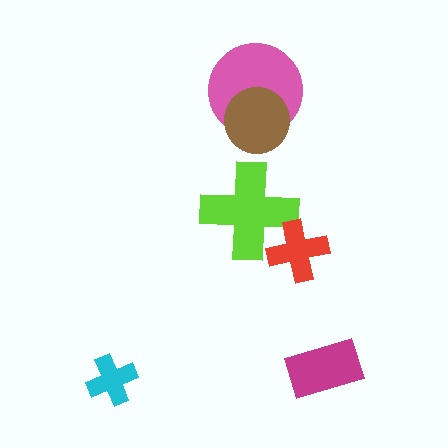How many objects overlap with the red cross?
1 object overlaps with the red cross.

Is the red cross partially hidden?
No, no other shape covers it.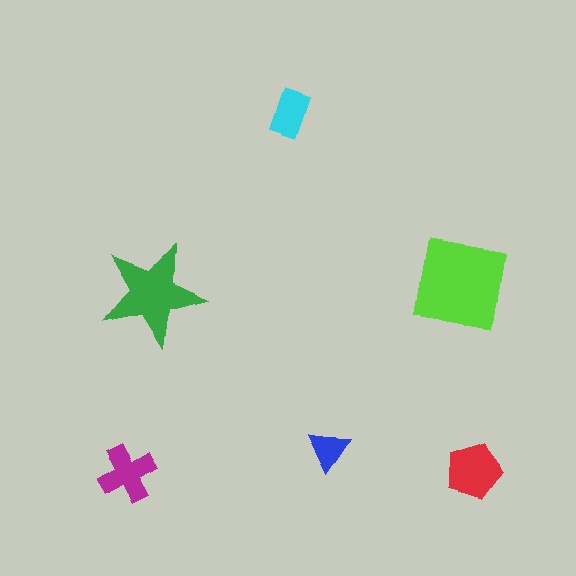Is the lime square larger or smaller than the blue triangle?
Larger.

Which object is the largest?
The lime square.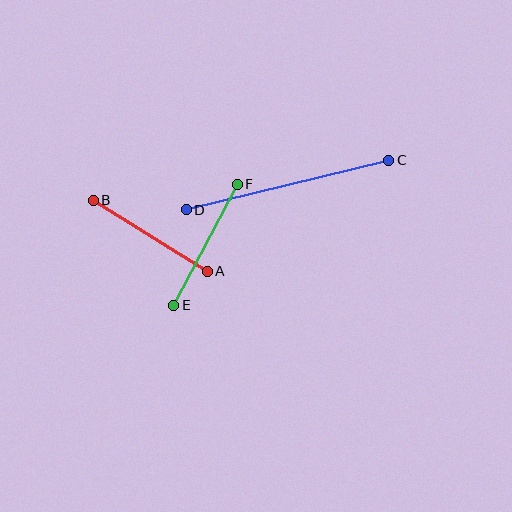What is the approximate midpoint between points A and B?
The midpoint is at approximately (150, 236) pixels.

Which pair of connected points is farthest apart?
Points C and D are farthest apart.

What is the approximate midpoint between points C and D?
The midpoint is at approximately (287, 185) pixels.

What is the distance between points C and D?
The distance is approximately 209 pixels.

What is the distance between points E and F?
The distance is approximately 137 pixels.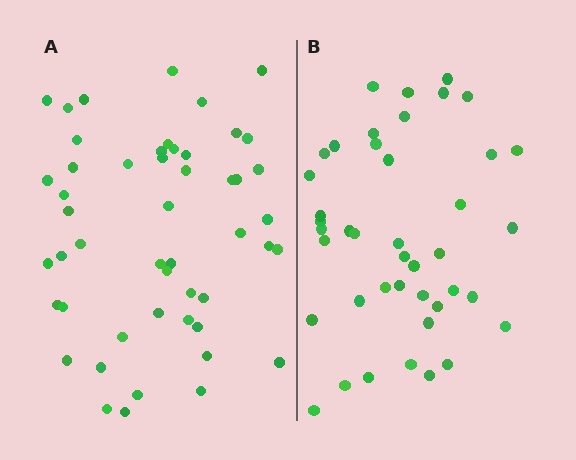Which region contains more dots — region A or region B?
Region A (the left region) has more dots.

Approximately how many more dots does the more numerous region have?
Region A has roughly 8 or so more dots than region B.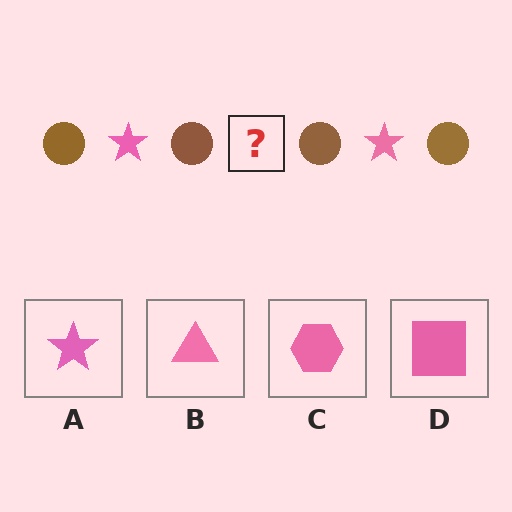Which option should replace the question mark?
Option A.